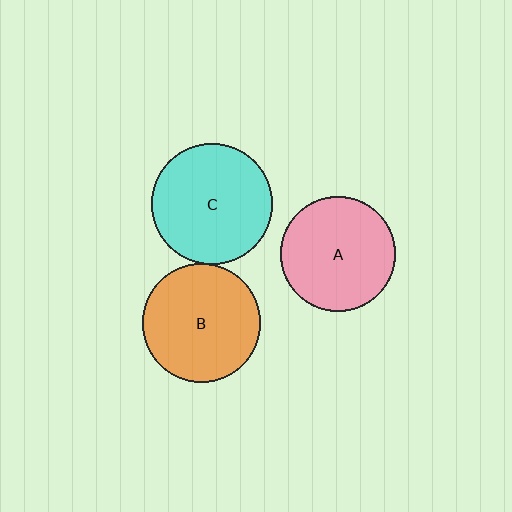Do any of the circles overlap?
No, none of the circles overlap.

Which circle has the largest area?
Circle C (cyan).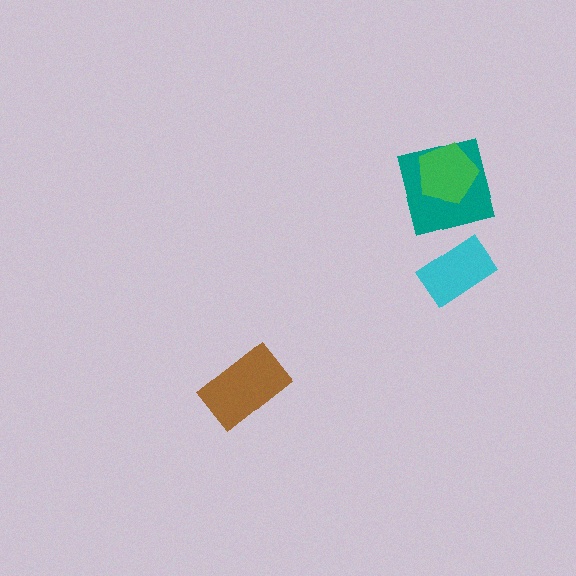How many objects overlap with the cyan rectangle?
0 objects overlap with the cyan rectangle.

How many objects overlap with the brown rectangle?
0 objects overlap with the brown rectangle.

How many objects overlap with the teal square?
1 object overlaps with the teal square.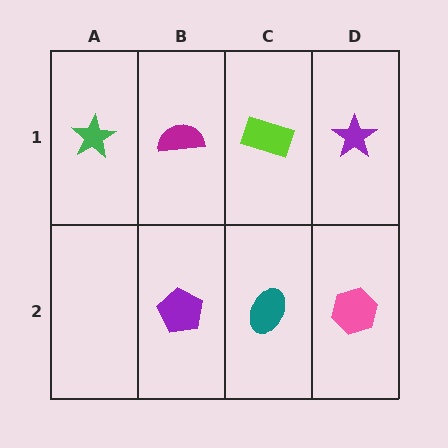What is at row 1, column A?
A green star.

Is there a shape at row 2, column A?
No, that cell is empty.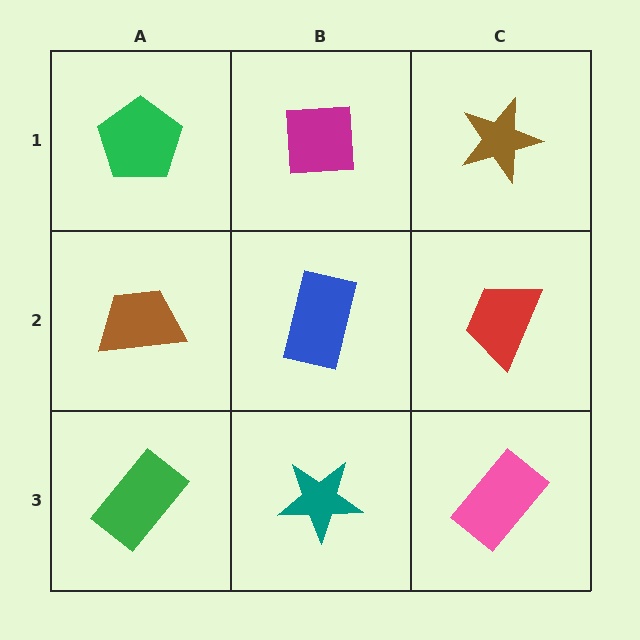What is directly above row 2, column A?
A green pentagon.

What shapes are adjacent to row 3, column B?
A blue rectangle (row 2, column B), a green rectangle (row 3, column A), a pink rectangle (row 3, column C).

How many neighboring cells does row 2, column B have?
4.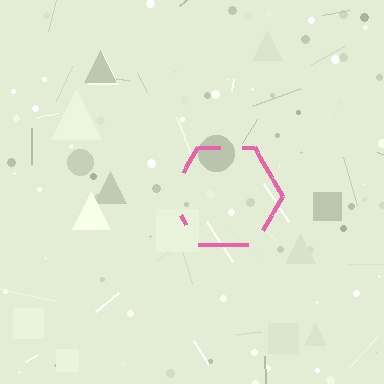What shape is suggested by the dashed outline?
The dashed outline suggests a hexagon.